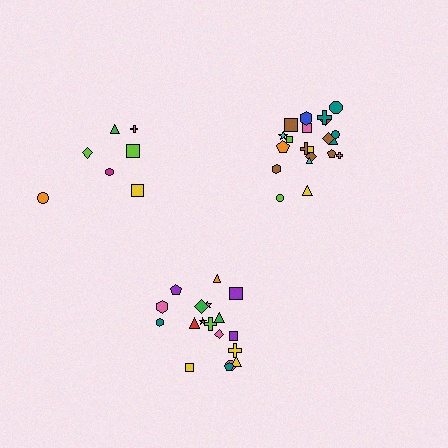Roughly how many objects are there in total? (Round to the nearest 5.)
Roughly 45 objects in total.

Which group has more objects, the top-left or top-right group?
The top-right group.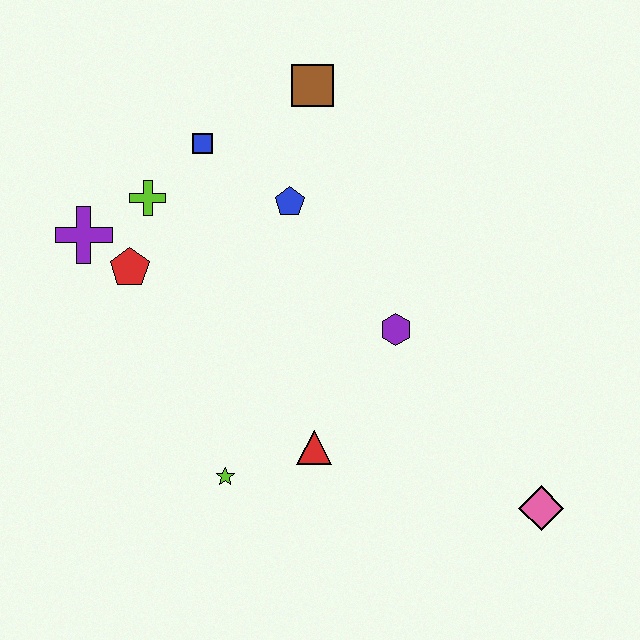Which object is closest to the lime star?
The red triangle is closest to the lime star.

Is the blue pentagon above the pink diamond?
Yes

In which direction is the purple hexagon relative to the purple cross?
The purple hexagon is to the right of the purple cross.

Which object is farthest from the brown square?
The pink diamond is farthest from the brown square.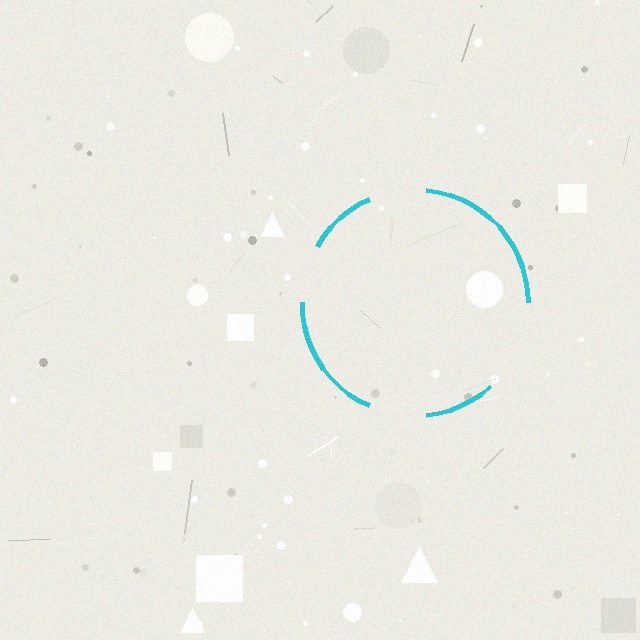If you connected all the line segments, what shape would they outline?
They would outline a circle.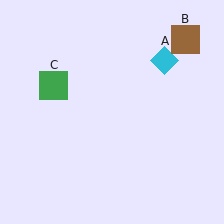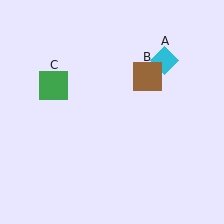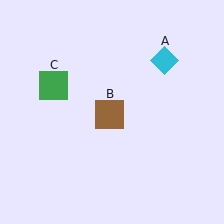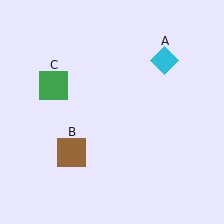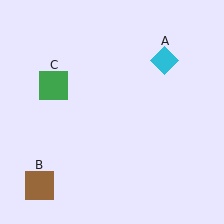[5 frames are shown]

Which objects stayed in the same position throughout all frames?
Cyan diamond (object A) and green square (object C) remained stationary.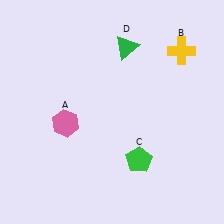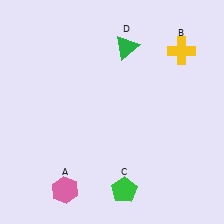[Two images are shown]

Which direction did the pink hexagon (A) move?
The pink hexagon (A) moved down.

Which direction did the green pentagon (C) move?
The green pentagon (C) moved down.